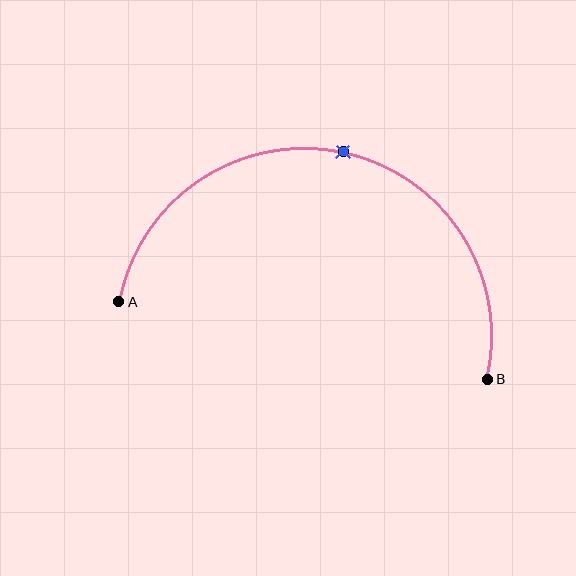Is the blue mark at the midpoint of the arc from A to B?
Yes. The blue mark lies on the arc at equal arc-length from both A and B — it is the arc midpoint.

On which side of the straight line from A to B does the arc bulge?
The arc bulges above the straight line connecting A and B.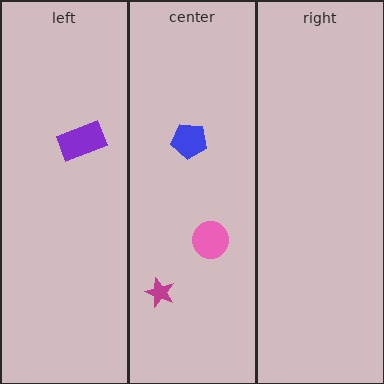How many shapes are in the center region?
3.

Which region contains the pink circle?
The center region.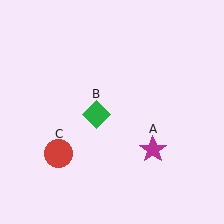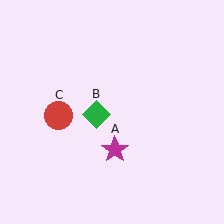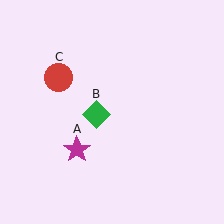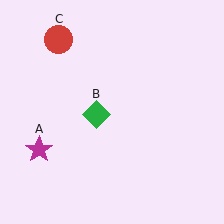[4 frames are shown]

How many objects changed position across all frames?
2 objects changed position: magenta star (object A), red circle (object C).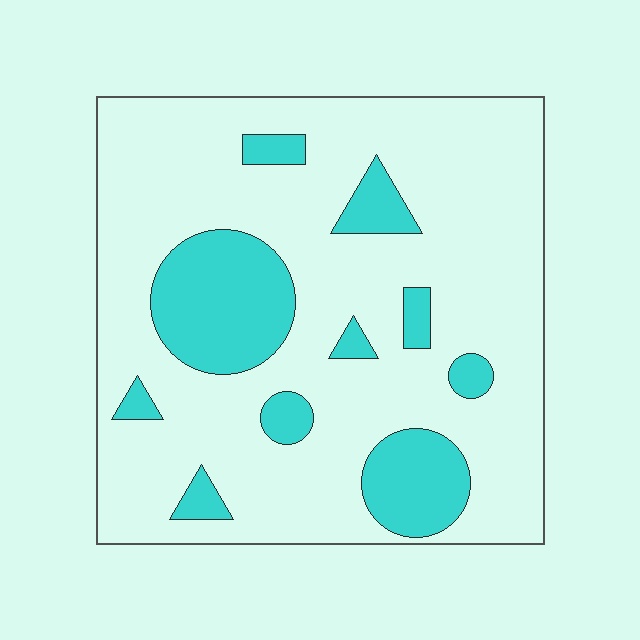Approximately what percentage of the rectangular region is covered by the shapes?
Approximately 20%.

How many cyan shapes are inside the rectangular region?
10.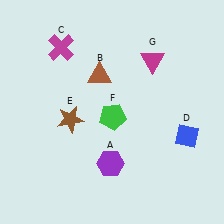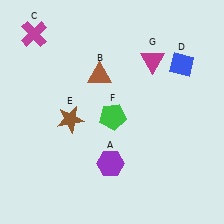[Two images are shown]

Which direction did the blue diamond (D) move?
The blue diamond (D) moved up.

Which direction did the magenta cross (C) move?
The magenta cross (C) moved left.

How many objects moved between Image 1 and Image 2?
2 objects moved between the two images.